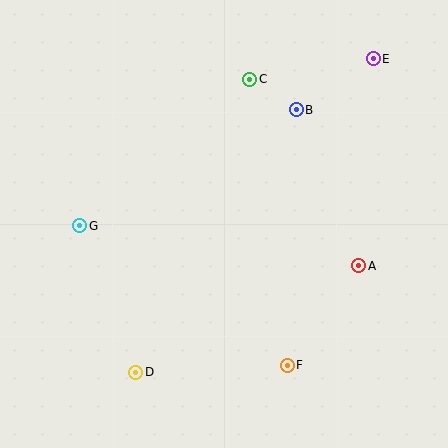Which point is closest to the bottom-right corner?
Point F is closest to the bottom-right corner.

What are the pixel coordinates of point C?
Point C is at (250, 79).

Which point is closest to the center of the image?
Point B at (296, 110) is closest to the center.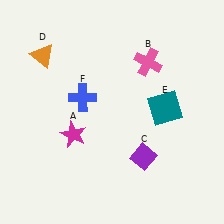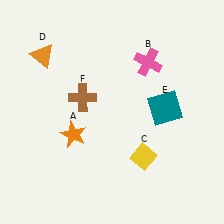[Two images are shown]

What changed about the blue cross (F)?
In Image 1, F is blue. In Image 2, it changed to brown.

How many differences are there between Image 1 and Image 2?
There are 3 differences between the two images.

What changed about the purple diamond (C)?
In Image 1, C is purple. In Image 2, it changed to yellow.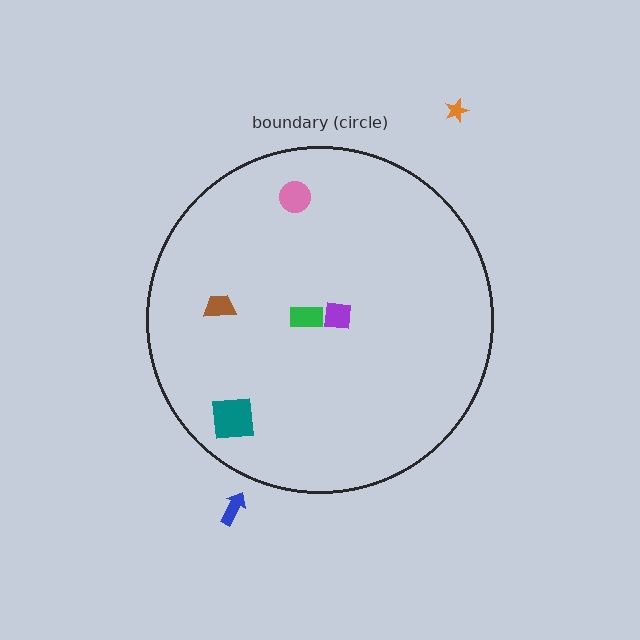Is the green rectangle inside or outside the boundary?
Inside.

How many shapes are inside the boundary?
5 inside, 2 outside.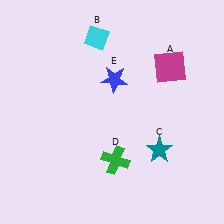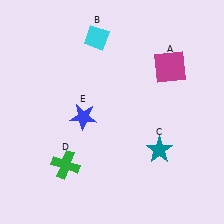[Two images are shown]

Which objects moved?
The objects that moved are: the green cross (D), the blue star (E).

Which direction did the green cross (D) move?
The green cross (D) moved left.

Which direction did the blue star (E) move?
The blue star (E) moved down.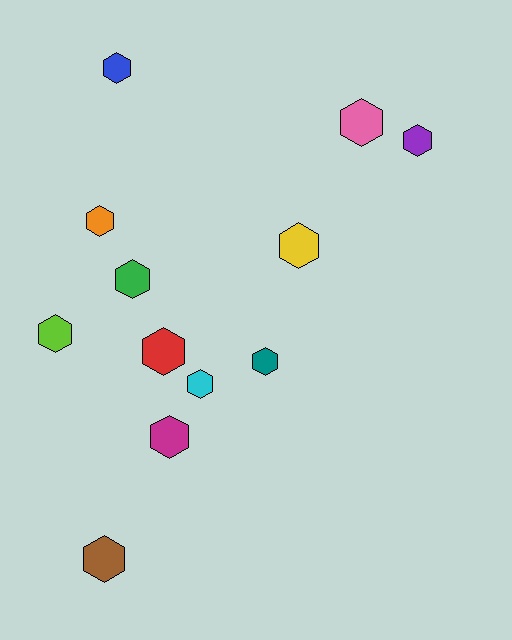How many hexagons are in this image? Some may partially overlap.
There are 12 hexagons.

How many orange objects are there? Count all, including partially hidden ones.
There is 1 orange object.